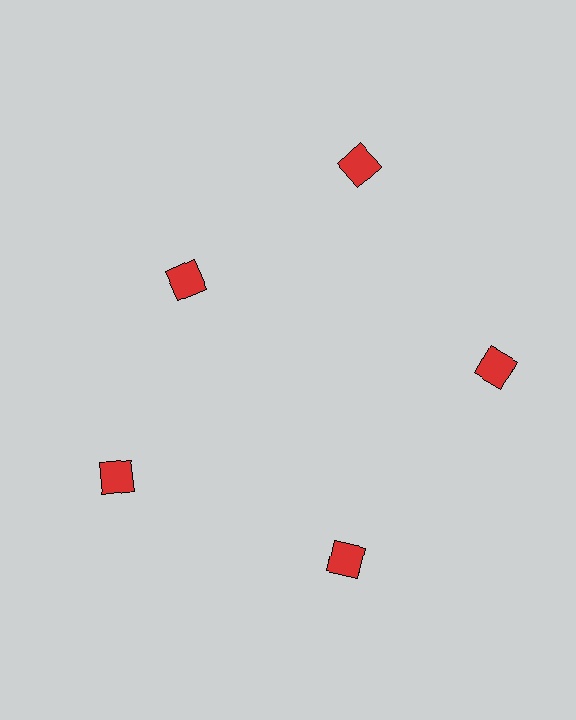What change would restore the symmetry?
The symmetry would be restored by moving it outward, back onto the ring so that all 5 diamonds sit at equal angles and equal distance from the center.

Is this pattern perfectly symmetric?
No. The 5 red diamonds are arranged in a ring, but one element near the 10 o'clock position is pulled inward toward the center, breaking the 5-fold rotational symmetry.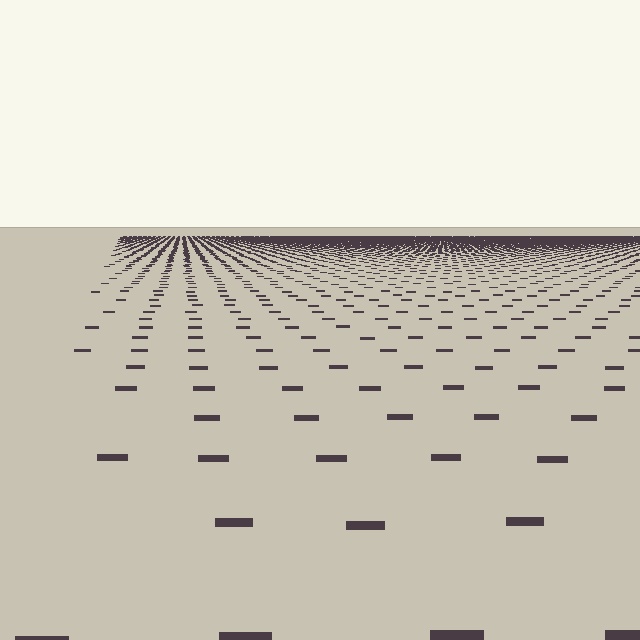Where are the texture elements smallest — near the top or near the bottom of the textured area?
Near the top.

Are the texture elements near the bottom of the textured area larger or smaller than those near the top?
Larger. Near the bottom, elements are closer to the viewer and appear at a bigger on-screen size.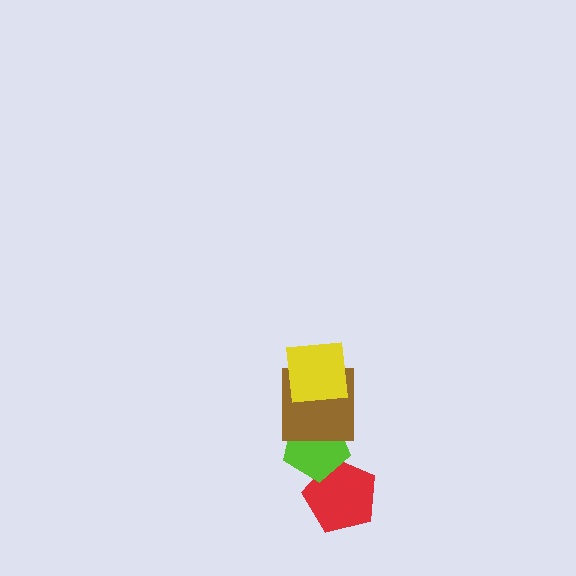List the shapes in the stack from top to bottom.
From top to bottom: the yellow square, the brown square, the lime pentagon, the red pentagon.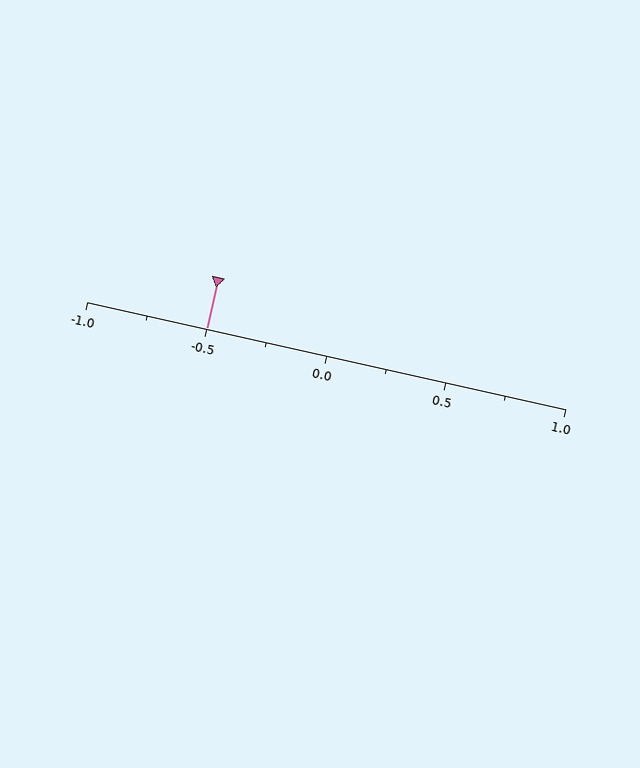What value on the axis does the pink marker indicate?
The marker indicates approximately -0.5.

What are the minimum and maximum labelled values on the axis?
The axis runs from -1.0 to 1.0.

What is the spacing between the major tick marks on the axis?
The major ticks are spaced 0.5 apart.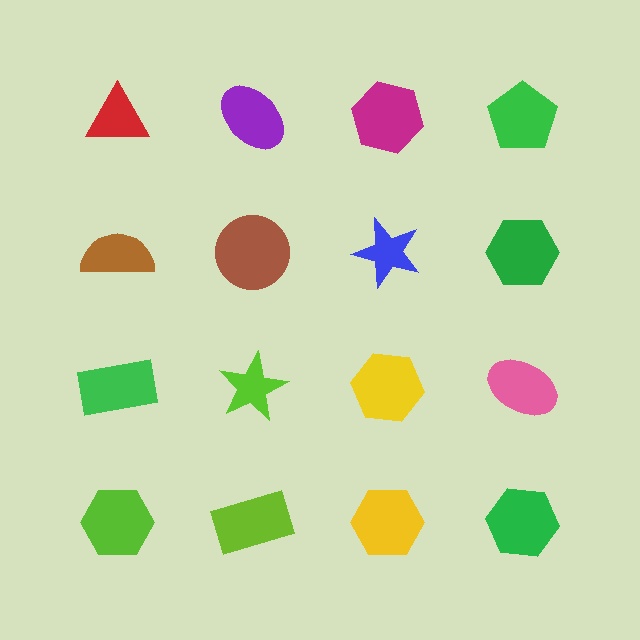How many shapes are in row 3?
4 shapes.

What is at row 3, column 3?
A yellow hexagon.